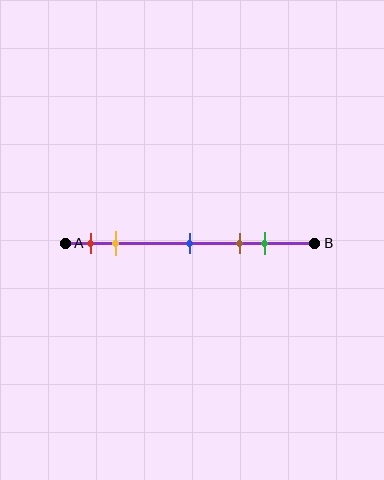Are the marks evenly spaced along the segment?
No, the marks are not evenly spaced.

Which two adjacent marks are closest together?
The red and yellow marks are the closest adjacent pair.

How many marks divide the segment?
There are 5 marks dividing the segment.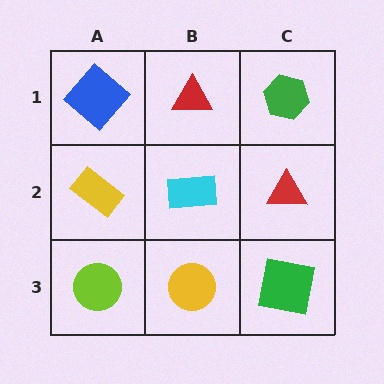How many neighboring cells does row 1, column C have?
2.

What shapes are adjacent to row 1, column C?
A red triangle (row 2, column C), a red triangle (row 1, column B).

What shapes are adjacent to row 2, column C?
A green hexagon (row 1, column C), a green square (row 3, column C), a cyan rectangle (row 2, column B).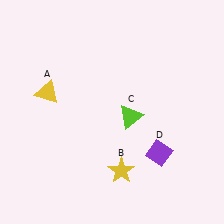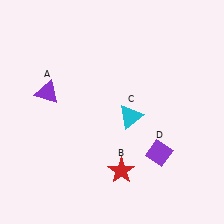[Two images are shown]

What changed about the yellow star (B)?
In Image 1, B is yellow. In Image 2, it changed to red.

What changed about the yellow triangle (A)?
In Image 1, A is yellow. In Image 2, it changed to purple.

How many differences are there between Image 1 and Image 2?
There are 3 differences between the two images.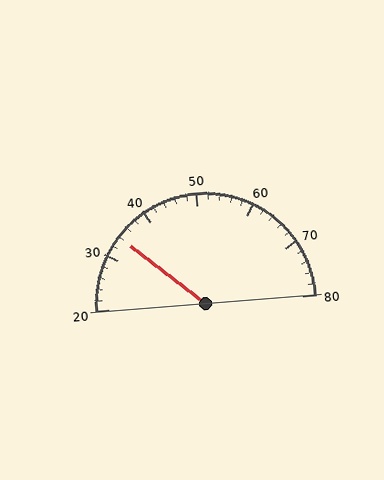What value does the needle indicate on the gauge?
The needle indicates approximately 34.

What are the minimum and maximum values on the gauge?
The gauge ranges from 20 to 80.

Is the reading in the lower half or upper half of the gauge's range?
The reading is in the lower half of the range (20 to 80).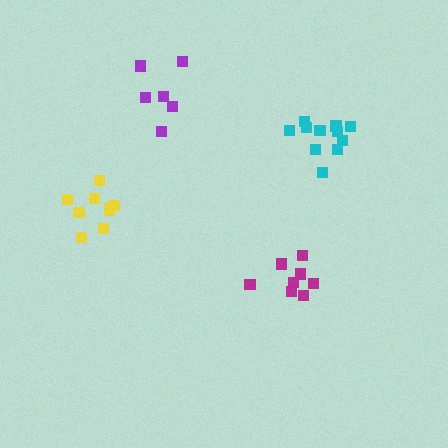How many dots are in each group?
Group 1: 8 dots, Group 2: 9 dots, Group 3: 11 dots, Group 4: 6 dots (34 total).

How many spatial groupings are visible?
There are 4 spatial groupings.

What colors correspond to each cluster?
The clusters are colored: magenta, yellow, cyan, purple.